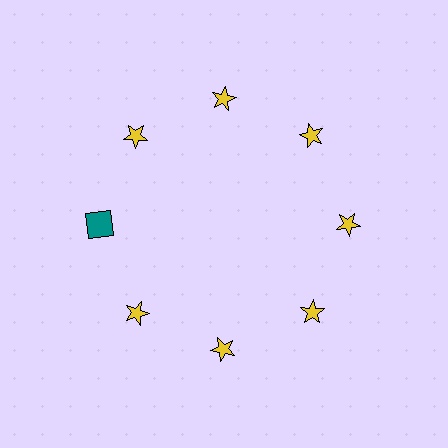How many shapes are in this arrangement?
There are 8 shapes arranged in a ring pattern.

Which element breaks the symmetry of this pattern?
The teal square at roughly the 9 o'clock position breaks the symmetry. All other shapes are yellow stars.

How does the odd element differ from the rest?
It differs in both color (teal instead of yellow) and shape (square instead of star).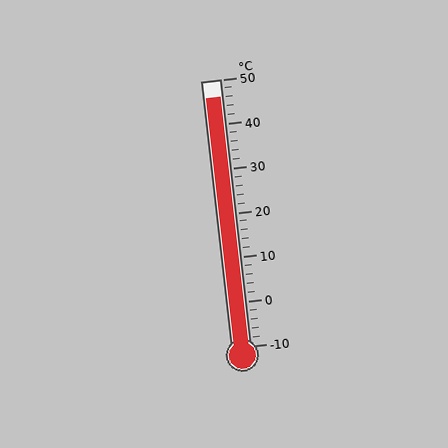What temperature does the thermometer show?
The thermometer shows approximately 46°C.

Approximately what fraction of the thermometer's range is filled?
The thermometer is filled to approximately 95% of its range.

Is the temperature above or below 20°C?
The temperature is above 20°C.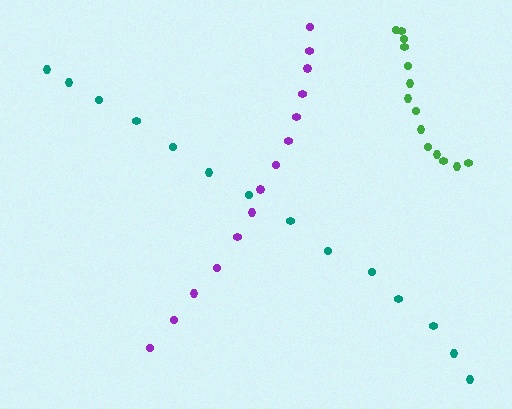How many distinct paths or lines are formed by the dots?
There are 3 distinct paths.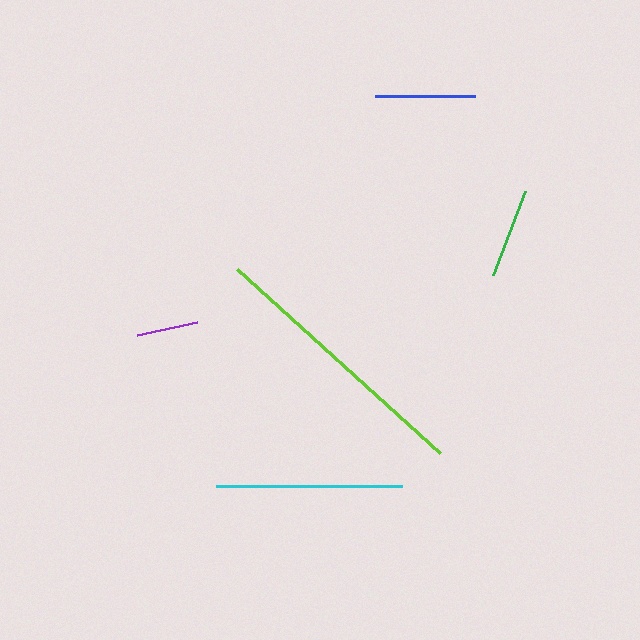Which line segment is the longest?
The lime line is the longest at approximately 274 pixels.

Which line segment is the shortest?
The purple line is the shortest at approximately 61 pixels.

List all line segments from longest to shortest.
From longest to shortest: lime, cyan, blue, green, purple.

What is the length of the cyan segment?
The cyan segment is approximately 186 pixels long.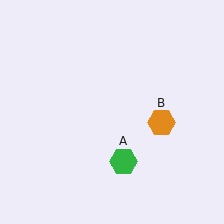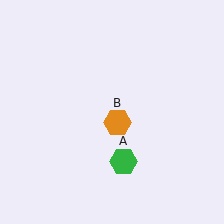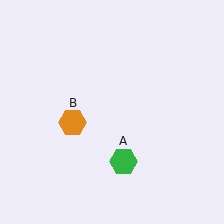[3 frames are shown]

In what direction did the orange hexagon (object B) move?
The orange hexagon (object B) moved left.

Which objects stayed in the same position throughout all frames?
Green hexagon (object A) remained stationary.